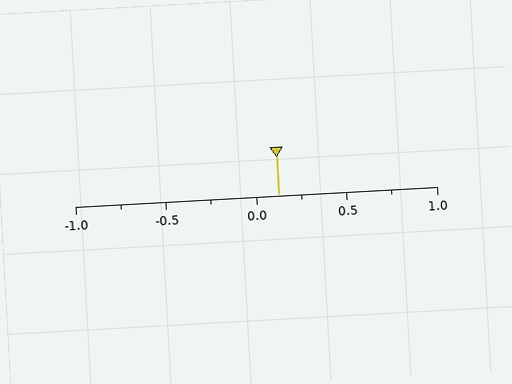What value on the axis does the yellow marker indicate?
The marker indicates approximately 0.12.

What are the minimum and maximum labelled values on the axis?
The axis runs from -1.0 to 1.0.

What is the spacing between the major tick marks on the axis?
The major ticks are spaced 0.5 apart.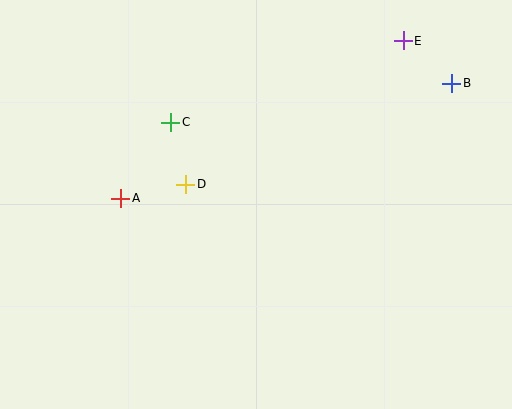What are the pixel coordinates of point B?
Point B is at (452, 83).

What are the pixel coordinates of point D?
Point D is at (186, 184).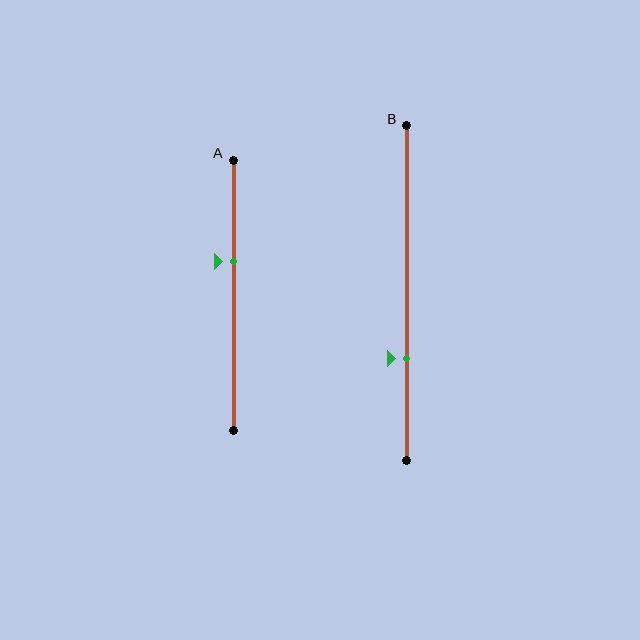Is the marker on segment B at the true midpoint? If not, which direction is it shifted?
No, the marker on segment B is shifted downward by about 19% of the segment length.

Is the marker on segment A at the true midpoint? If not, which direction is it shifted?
No, the marker on segment A is shifted upward by about 13% of the segment length.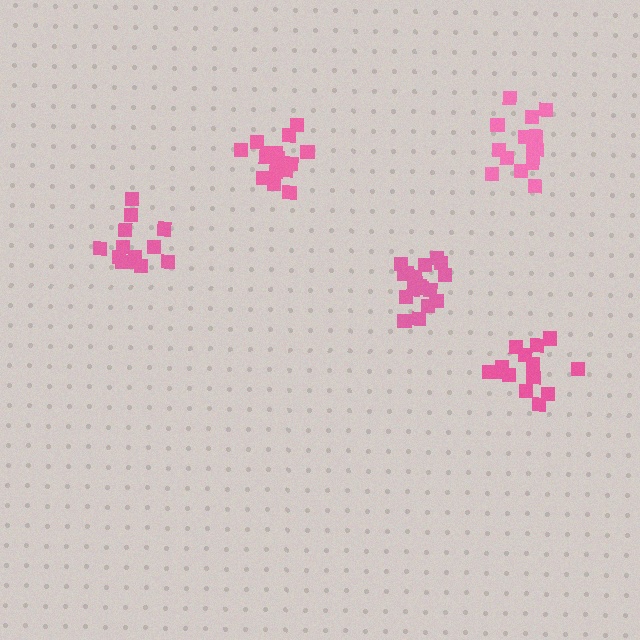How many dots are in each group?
Group 1: 17 dots, Group 2: 14 dots, Group 3: 13 dots, Group 4: 19 dots, Group 5: 15 dots (78 total).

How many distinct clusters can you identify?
There are 5 distinct clusters.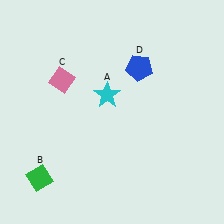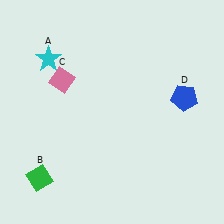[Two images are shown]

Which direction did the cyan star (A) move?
The cyan star (A) moved left.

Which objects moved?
The objects that moved are: the cyan star (A), the blue pentagon (D).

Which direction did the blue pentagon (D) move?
The blue pentagon (D) moved right.